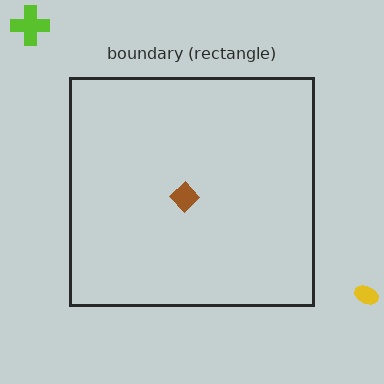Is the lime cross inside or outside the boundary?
Outside.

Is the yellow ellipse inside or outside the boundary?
Outside.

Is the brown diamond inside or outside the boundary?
Inside.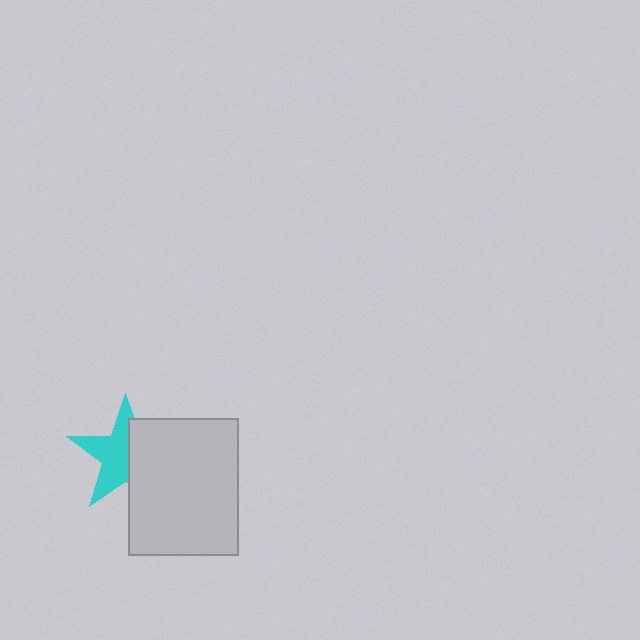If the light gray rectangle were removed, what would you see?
You would see the complete cyan star.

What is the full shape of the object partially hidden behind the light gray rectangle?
The partially hidden object is a cyan star.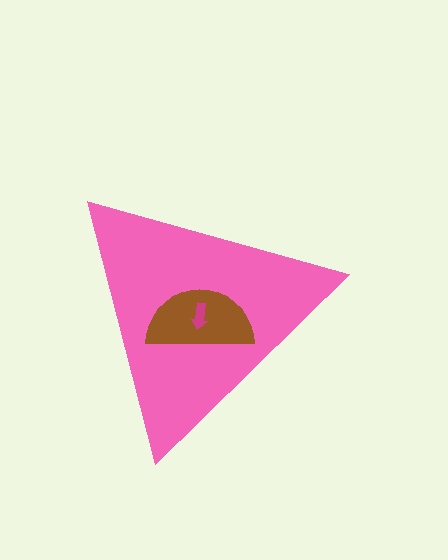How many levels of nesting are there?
3.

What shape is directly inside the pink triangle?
The brown semicircle.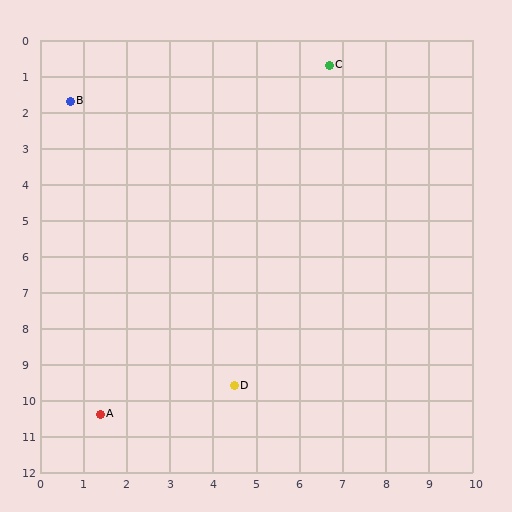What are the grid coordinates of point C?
Point C is at approximately (6.7, 0.7).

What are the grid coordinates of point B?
Point B is at approximately (0.7, 1.7).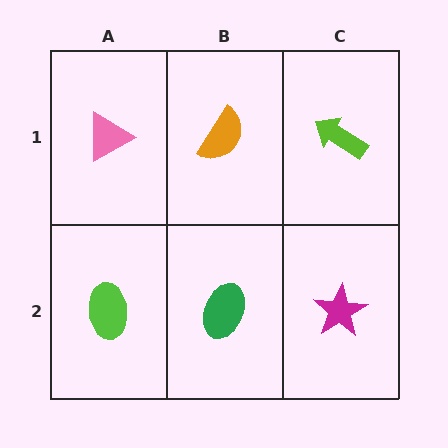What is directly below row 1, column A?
A lime ellipse.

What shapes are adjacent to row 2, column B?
An orange semicircle (row 1, column B), a lime ellipse (row 2, column A), a magenta star (row 2, column C).